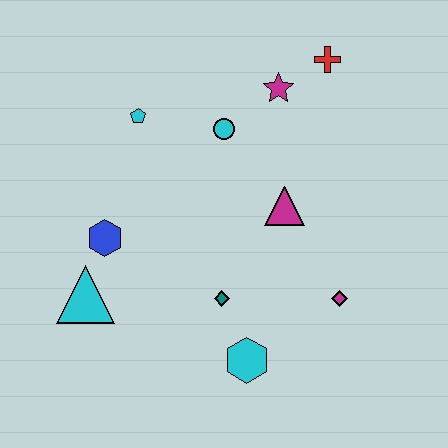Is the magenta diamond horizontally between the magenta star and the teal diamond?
No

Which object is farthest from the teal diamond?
The red cross is farthest from the teal diamond.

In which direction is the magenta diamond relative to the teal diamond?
The magenta diamond is to the right of the teal diamond.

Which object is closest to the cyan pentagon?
The cyan circle is closest to the cyan pentagon.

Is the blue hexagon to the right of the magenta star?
No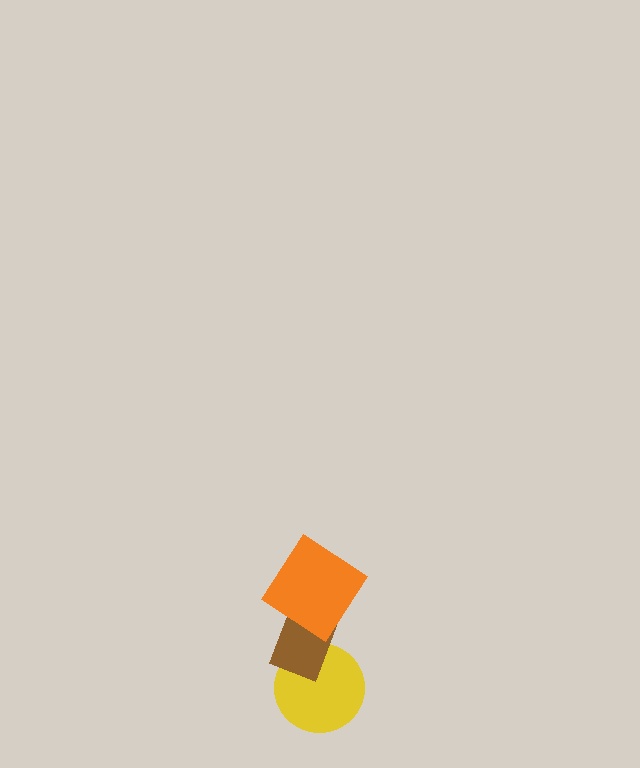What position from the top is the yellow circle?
The yellow circle is 3rd from the top.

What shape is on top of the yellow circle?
The brown rectangle is on top of the yellow circle.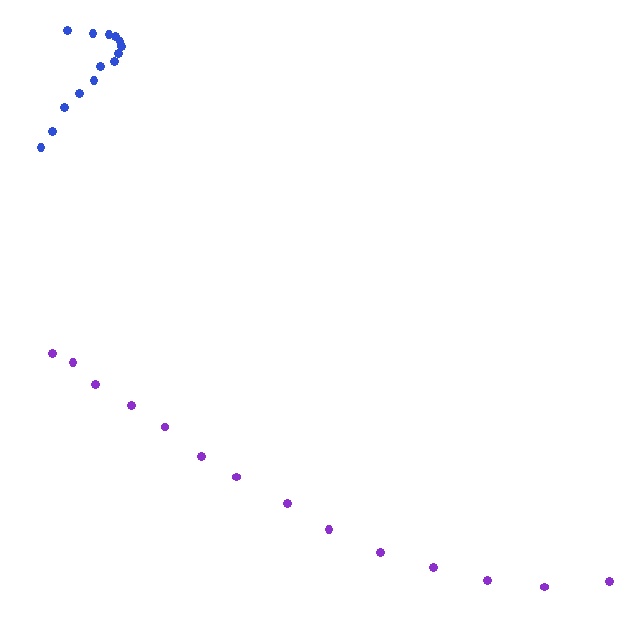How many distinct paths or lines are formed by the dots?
There are 2 distinct paths.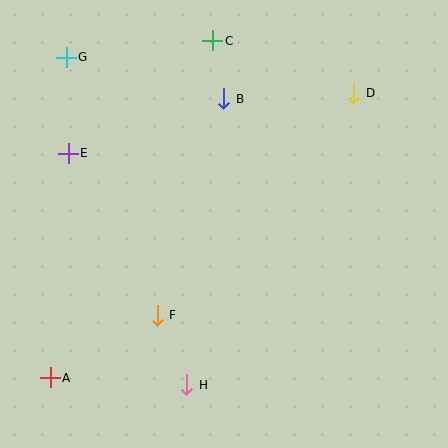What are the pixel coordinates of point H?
Point H is at (187, 385).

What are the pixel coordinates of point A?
Point A is at (50, 378).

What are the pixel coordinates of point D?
Point D is at (354, 93).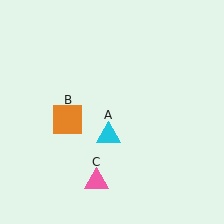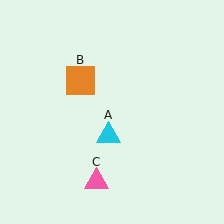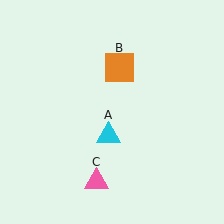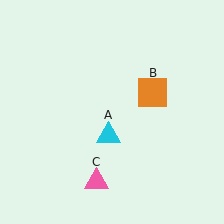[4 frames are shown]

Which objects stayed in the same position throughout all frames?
Cyan triangle (object A) and pink triangle (object C) remained stationary.